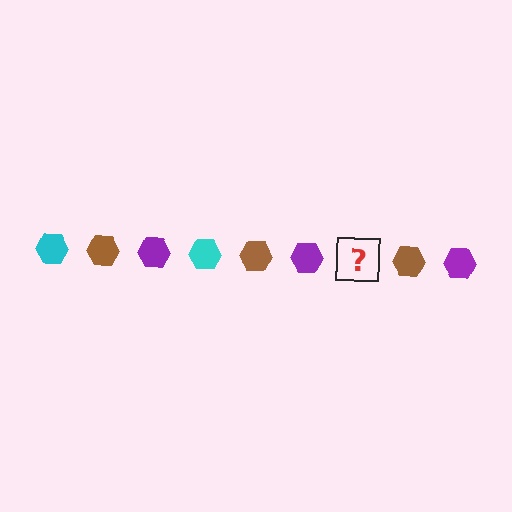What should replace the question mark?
The question mark should be replaced with a cyan hexagon.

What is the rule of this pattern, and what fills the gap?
The rule is that the pattern cycles through cyan, brown, purple hexagons. The gap should be filled with a cyan hexagon.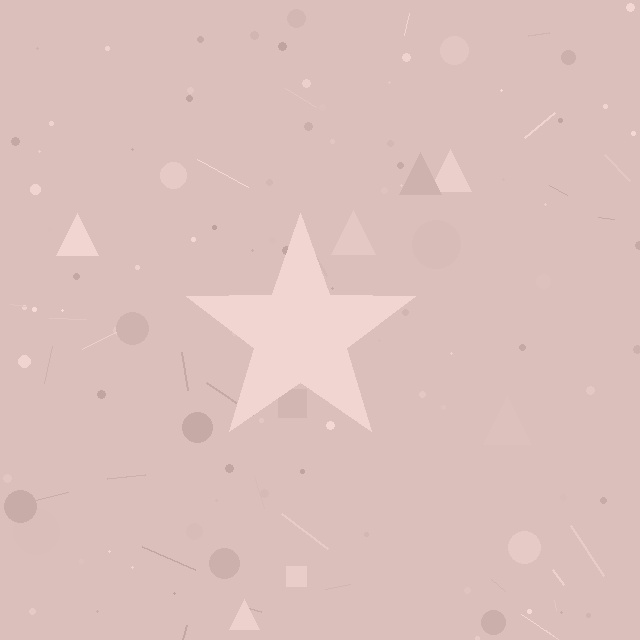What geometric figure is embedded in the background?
A star is embedded in the background.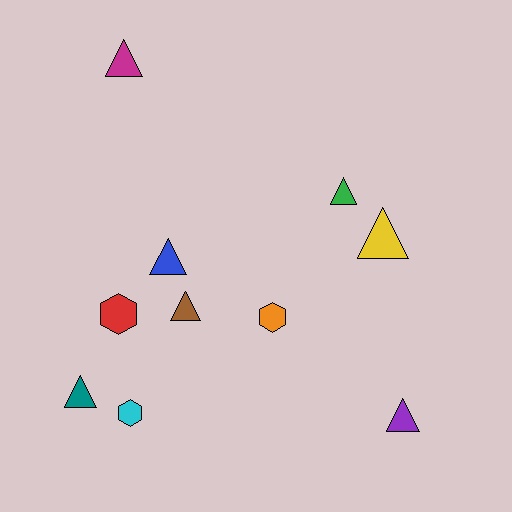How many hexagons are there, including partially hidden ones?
There are 3 hexagons.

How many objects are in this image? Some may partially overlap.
There are 10 objects.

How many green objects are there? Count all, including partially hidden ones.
There is 1 green object.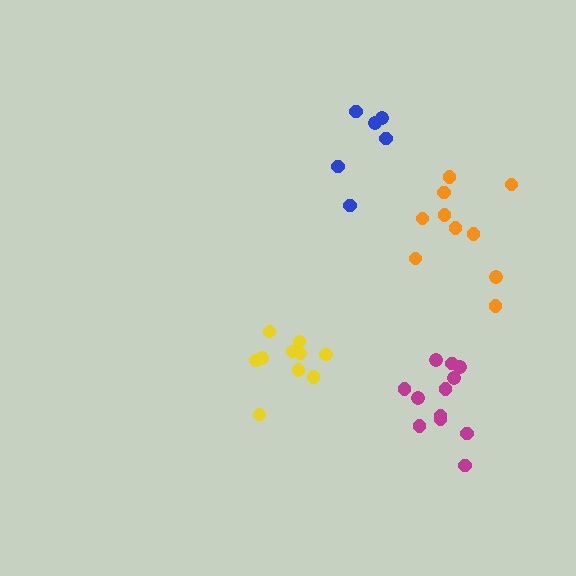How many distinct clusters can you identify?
There are 4 distinct clusters.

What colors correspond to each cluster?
The clusters are colored: yellow, blue, magenta, orange.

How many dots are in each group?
Group 1: 10 dots, Group 2: 6 dots, Group 3: 12 dots, Group 4: 10 dots (38 total).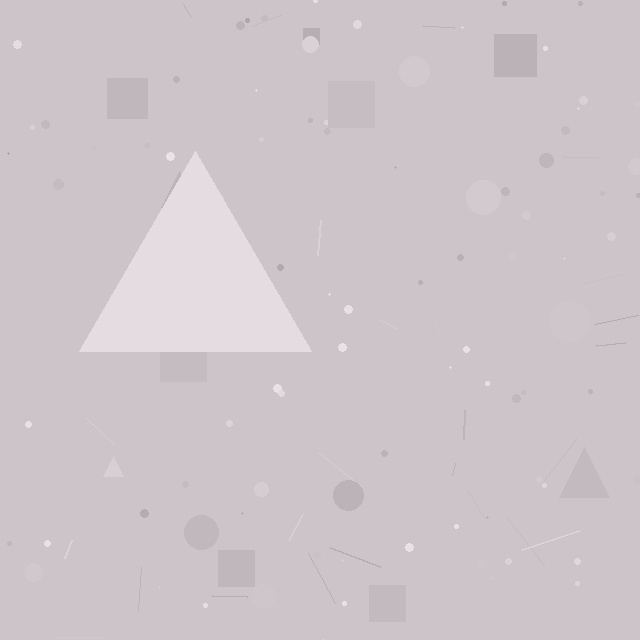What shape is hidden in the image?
A triangle is hidden in the image.